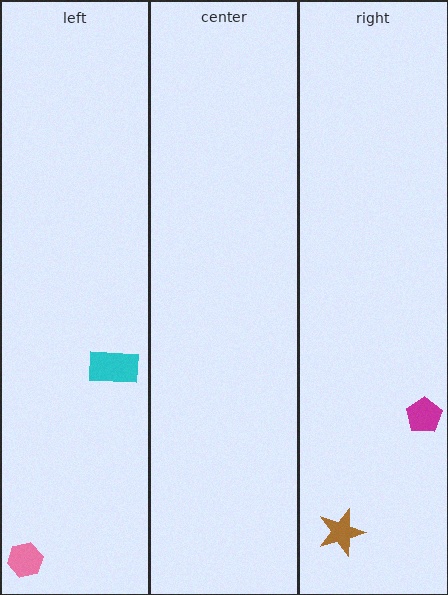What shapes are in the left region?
The pink hexagon, the cyan rectangle.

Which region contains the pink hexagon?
The left region.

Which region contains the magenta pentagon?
The right region.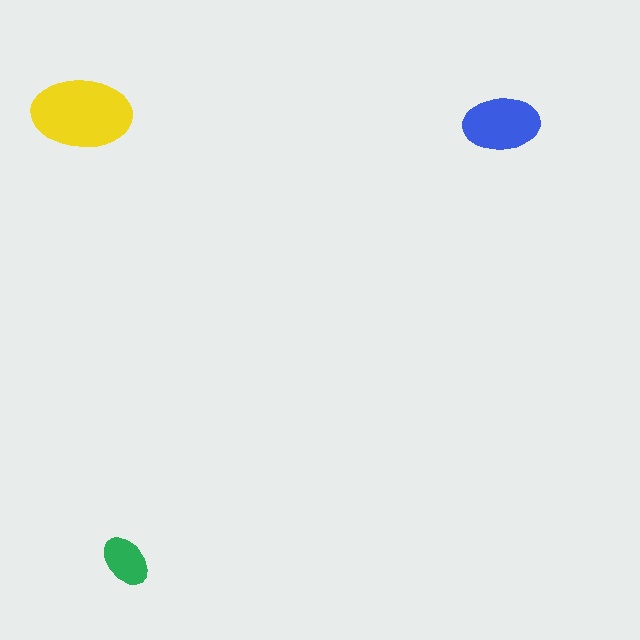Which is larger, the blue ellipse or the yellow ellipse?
The yellow one.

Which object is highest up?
The yellow ellipse is topmost.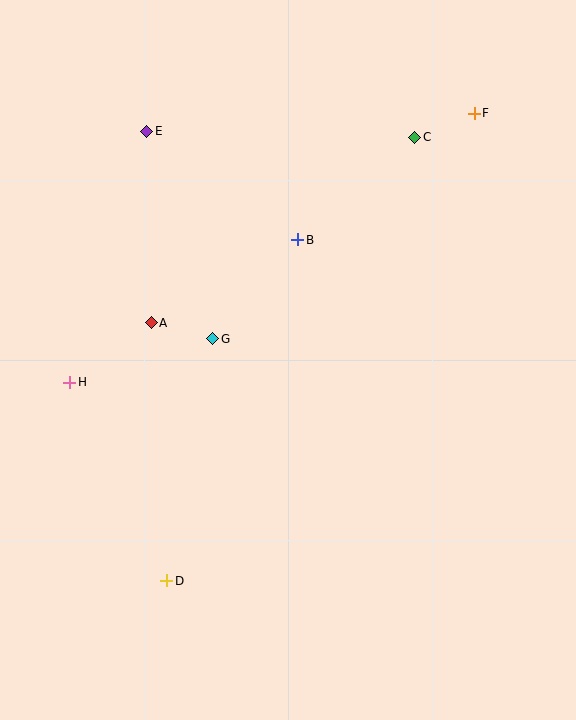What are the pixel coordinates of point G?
Point G is at (213, 339).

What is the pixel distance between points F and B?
The distance between F and B is 217 pixels.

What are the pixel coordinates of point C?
Point C is at (415, 137).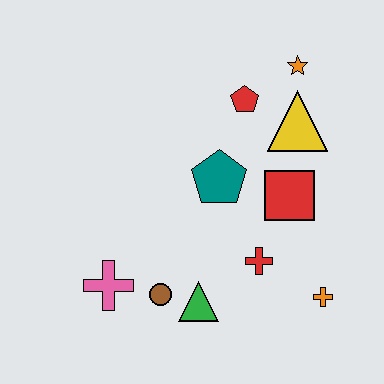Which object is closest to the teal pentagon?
The red square is closest to the teal pentagon.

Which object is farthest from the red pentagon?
The pink cross is farthest from the red pentagon.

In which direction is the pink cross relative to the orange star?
The pink cross is below the orange star.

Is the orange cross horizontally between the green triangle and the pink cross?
No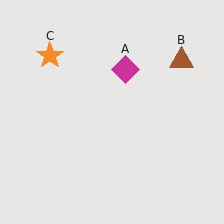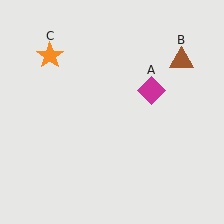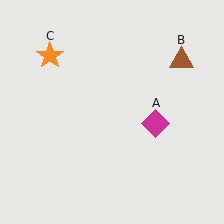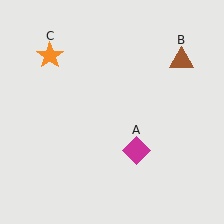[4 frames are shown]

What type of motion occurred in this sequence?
The magenta diamond (object A) rotated clockwise around the center of the scene.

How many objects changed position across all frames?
1 object changed position: magenta diamond (object A).